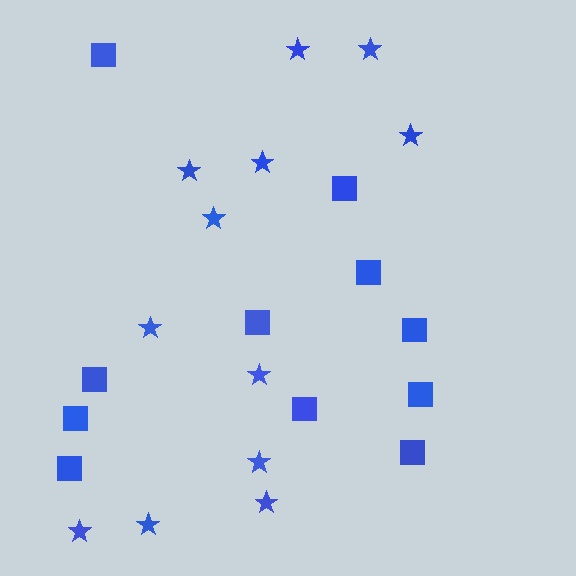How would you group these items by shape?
There are 2 groups: one group of stars (12) and one group of squares (11).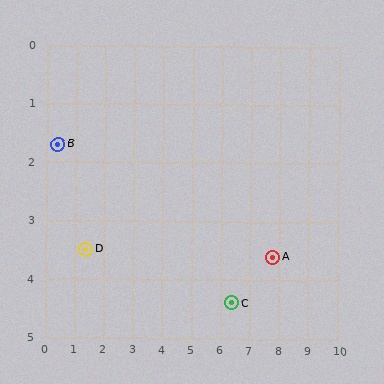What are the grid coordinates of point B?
Point B is at approximately (0.4, 1.7).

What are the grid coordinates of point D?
Point D is at approximately (1.4, 3.5).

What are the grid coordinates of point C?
Point C is at approximately (6.4, 4.4).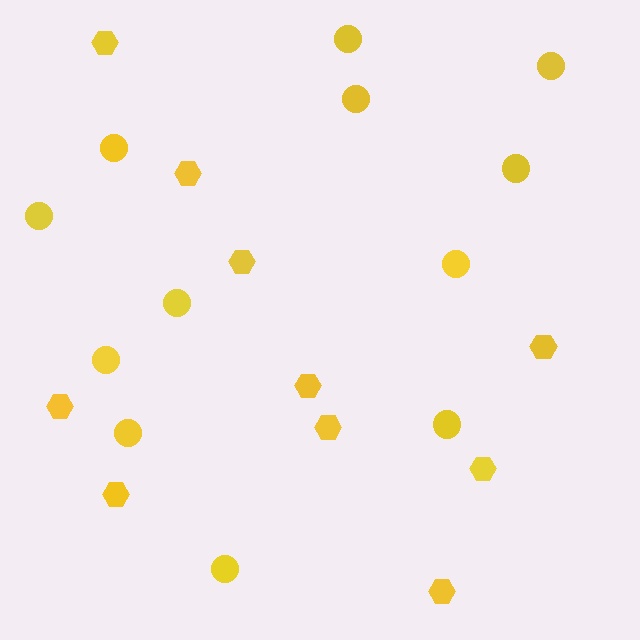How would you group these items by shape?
There are 2 groups: one group of circles (12) and one group of hexagons (10).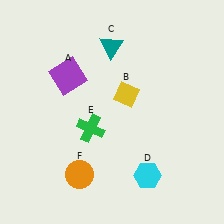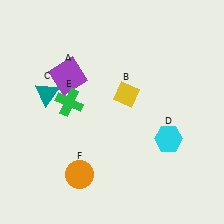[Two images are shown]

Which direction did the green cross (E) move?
The green cross (E) moved up.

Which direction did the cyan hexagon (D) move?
The cyan hexagon (D) moved up.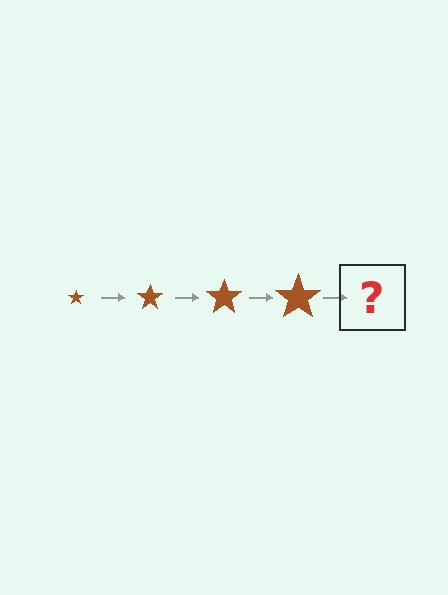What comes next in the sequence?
The next element should be a brown star, larger than the previous one.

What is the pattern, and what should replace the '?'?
The pattern is that the star gets progressively larger each step. The '?' should be a brown star, larger than the previous one.